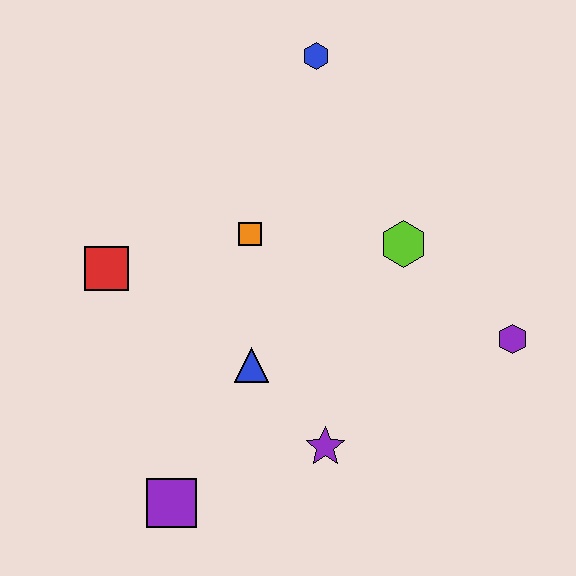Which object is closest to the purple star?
The blue triangle is closest to the purple star.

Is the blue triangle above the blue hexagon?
No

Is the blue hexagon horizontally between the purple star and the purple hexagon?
No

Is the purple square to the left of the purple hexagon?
Yes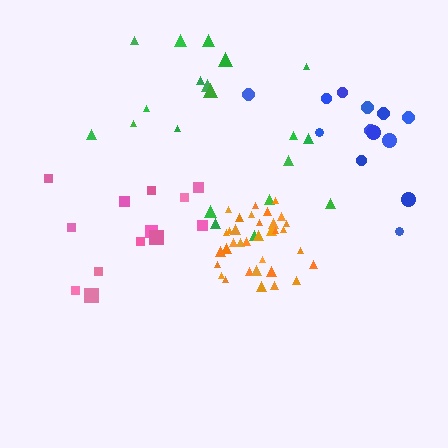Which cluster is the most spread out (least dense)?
Pink.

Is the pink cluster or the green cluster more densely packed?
Green.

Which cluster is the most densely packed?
Orange.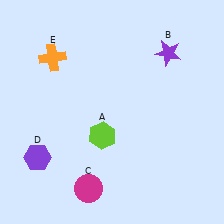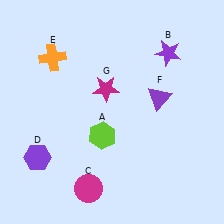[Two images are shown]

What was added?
A purple triangle (F), a magenta star (G) were added in Image 2.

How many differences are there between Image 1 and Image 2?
There are 2 differences between the two images.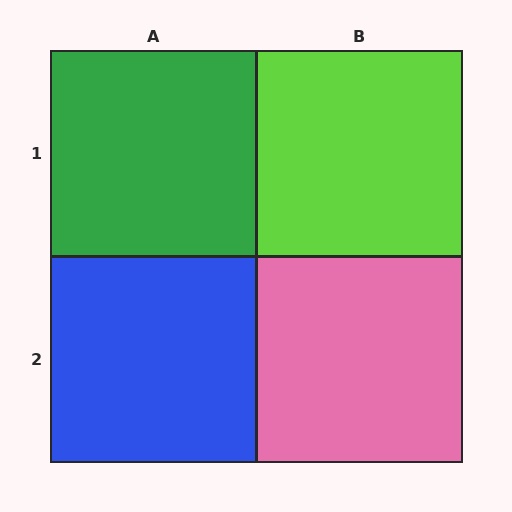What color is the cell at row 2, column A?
Blue.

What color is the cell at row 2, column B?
Pink.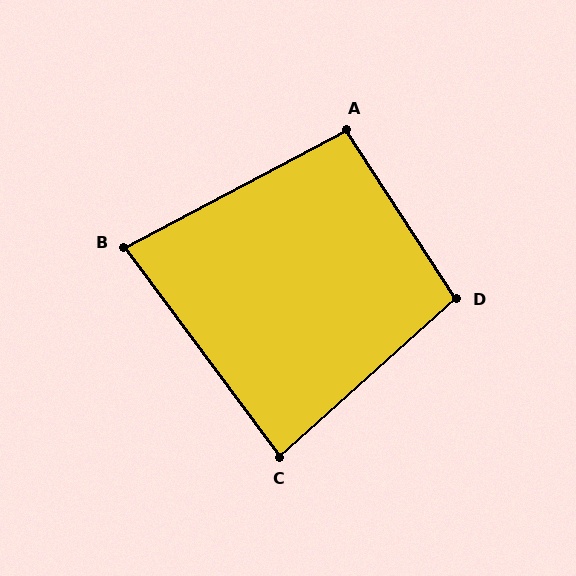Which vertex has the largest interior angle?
D, at approximately 99 degrees.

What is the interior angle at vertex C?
Approximately 85 degrees (acute).